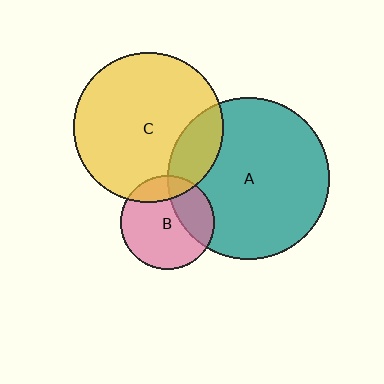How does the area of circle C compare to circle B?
Approximately 2.5 times.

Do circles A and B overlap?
Yes.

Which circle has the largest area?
Circle A (teal).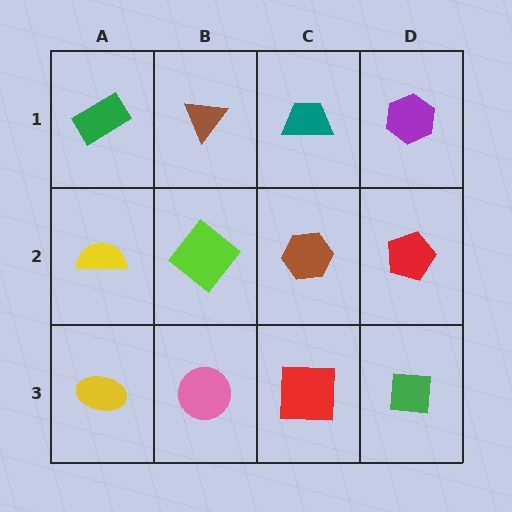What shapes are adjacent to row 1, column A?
A yellow semicircle (row 2, column A), a brown triangle (row 1, column B).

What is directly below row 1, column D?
A red pentagon.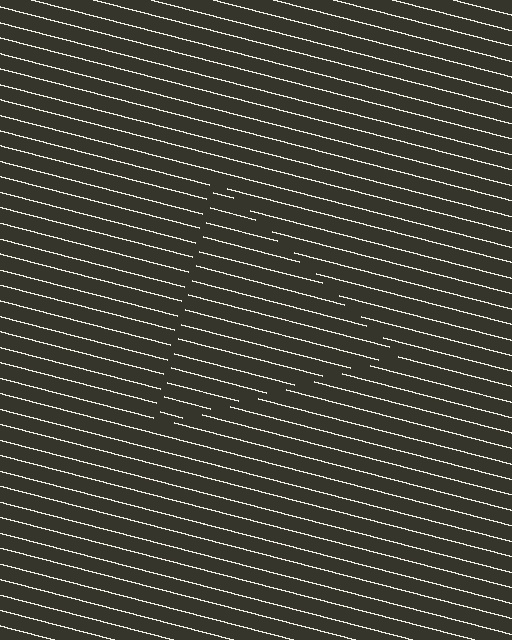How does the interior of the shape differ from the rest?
The interior of the shape contains the same grating, shifted by half a period — the contour is defined by the phase discontinuity where line-ends from the inner and outer gratings abut.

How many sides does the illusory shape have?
3 sides — the line-ends trace a triangle.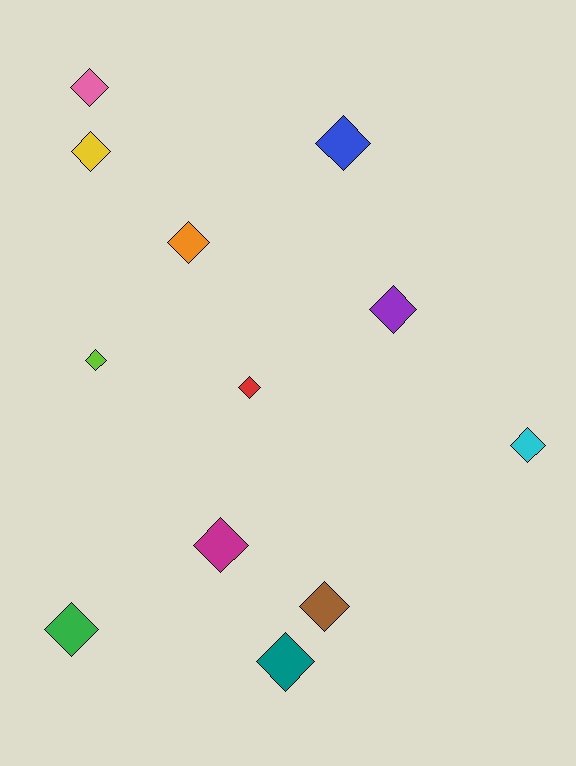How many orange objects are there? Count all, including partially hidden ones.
There is 1 orange object.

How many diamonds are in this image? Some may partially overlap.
There are 12 diamonds.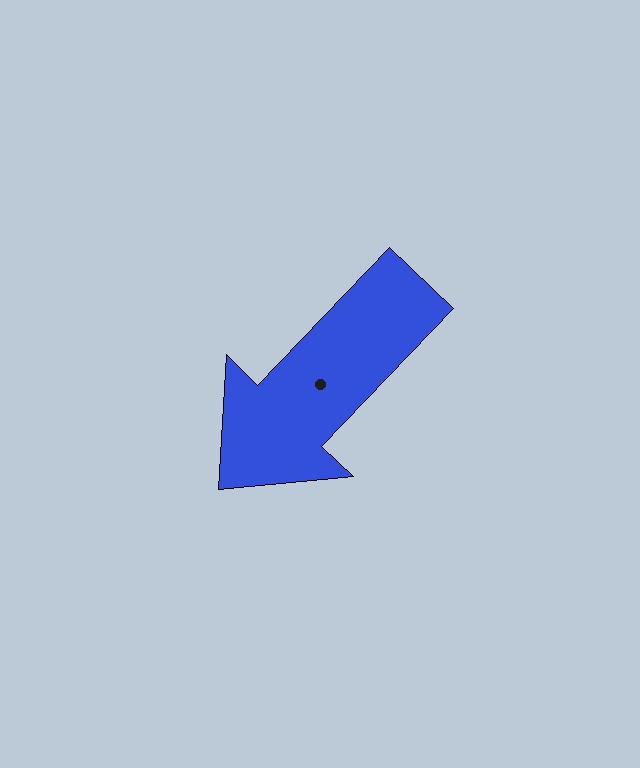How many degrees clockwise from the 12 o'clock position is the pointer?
Approximately 224 degrees.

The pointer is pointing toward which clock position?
Roughly 7 o'clock.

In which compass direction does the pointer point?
Southwest.